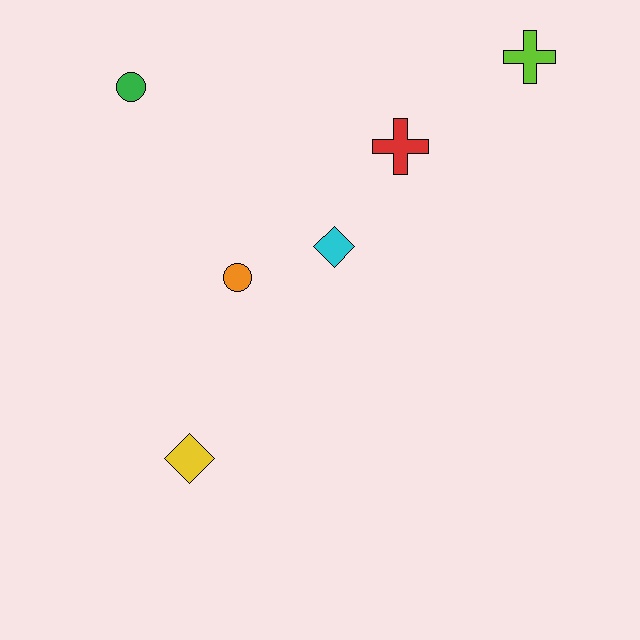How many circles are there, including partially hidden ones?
There are 2 circles.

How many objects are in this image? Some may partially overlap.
There are 6 objects.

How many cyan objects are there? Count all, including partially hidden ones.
There is 1 cyan object.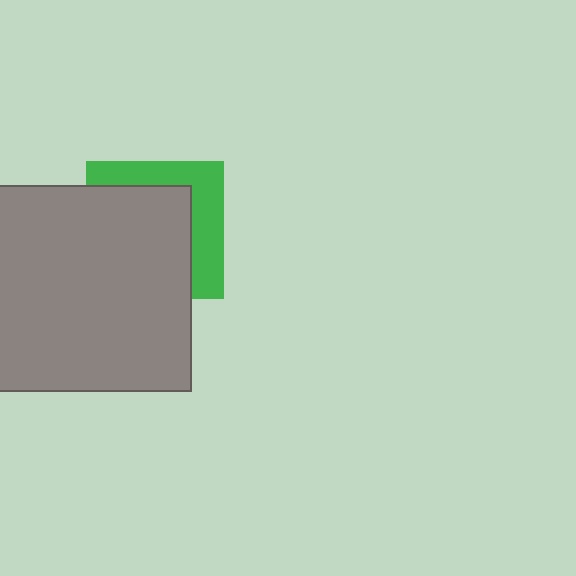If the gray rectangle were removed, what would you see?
You would see the complete green square.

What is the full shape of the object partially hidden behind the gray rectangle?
The partially hidden object is a green square.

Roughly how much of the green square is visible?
A small part of it is visible (roughly 37%).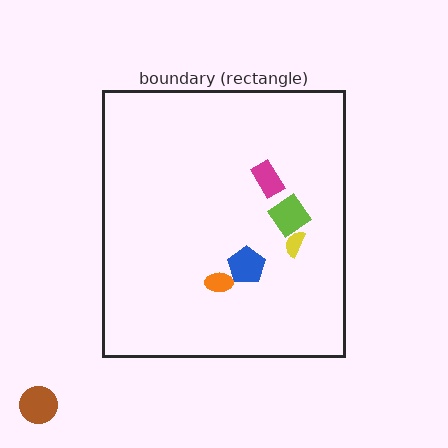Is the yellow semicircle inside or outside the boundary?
Inside.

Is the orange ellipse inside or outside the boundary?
Inside.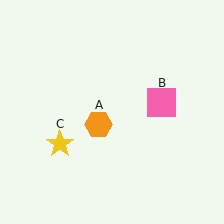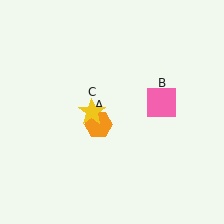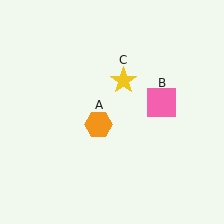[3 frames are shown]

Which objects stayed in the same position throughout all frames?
Orange hexagon (object A) and pink square (object B) remained stationary.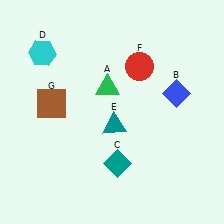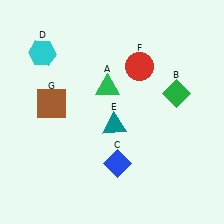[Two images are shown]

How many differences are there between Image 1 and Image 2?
There are 2 differences between the two images.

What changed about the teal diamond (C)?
In Image 1, C is teal. In Image 2, it changed to blue.